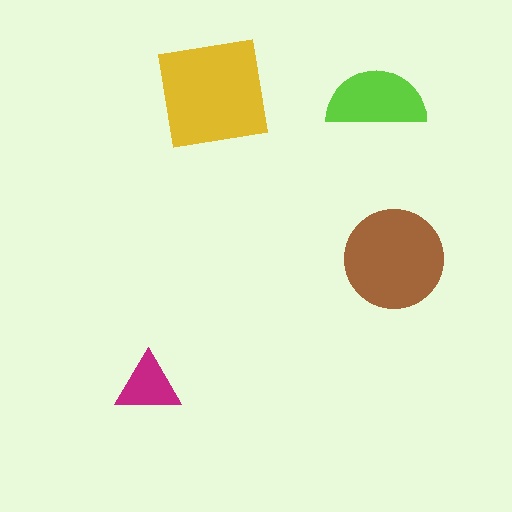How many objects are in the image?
There are 4 objects in the image.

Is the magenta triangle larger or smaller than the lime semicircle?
Smaller.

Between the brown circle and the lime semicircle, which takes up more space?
The brown circle.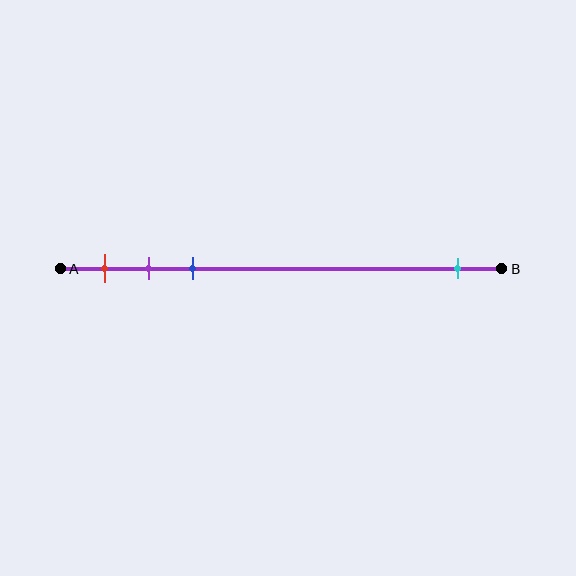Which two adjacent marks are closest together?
The purple and blue marks are the closest adjacent pair.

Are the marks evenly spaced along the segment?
No, the marks are not evenly spaced.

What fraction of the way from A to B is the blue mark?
The blue mark is approximately 30% (0.3) of the way from A to B.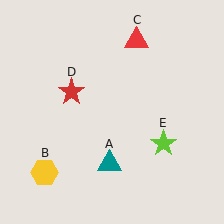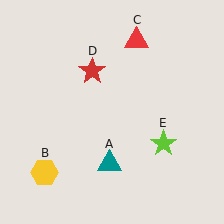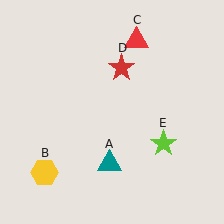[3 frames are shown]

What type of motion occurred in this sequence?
The red star (object D) rotated clockwise around the center of the scene.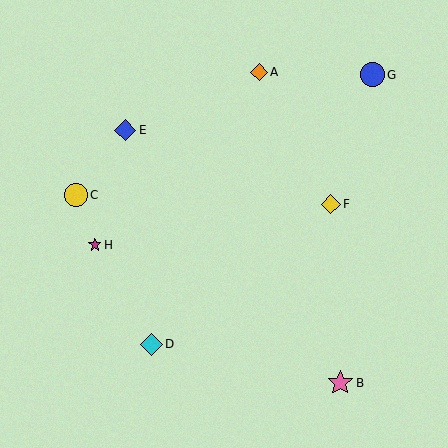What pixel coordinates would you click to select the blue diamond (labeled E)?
Click at (125, 130) to select the blue diamond E.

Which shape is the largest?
The pink star (labeled B) is the largest.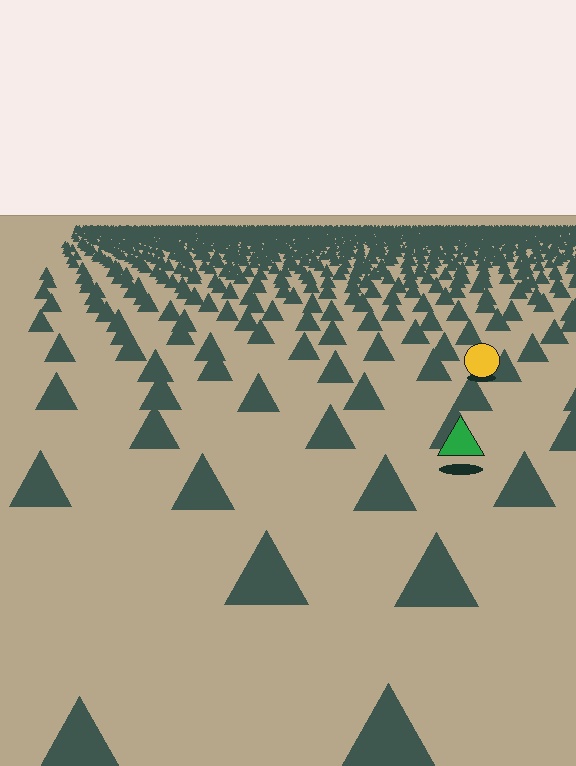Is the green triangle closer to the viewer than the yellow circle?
Yes. The green triangle is closer — you can tell from the texture gradient: the ground texture is coarser near it.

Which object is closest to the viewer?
The green triangle is closest. The texture marks near it are larger and more spread out.